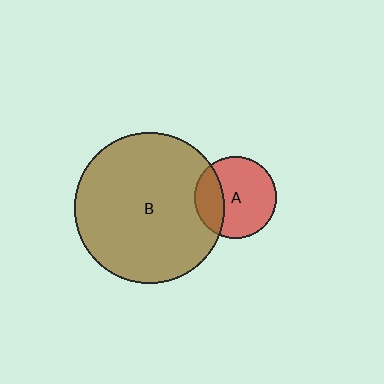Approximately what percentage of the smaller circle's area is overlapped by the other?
Approximately 30%.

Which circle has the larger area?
Circle B (brown).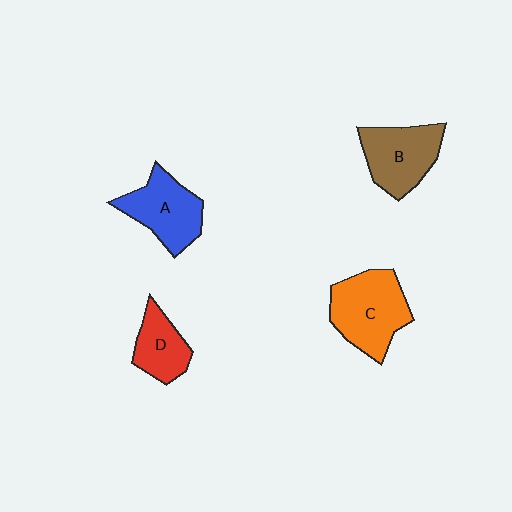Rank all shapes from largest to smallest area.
From largest to smallest: C (orange), B (brown), A (blue), D (red).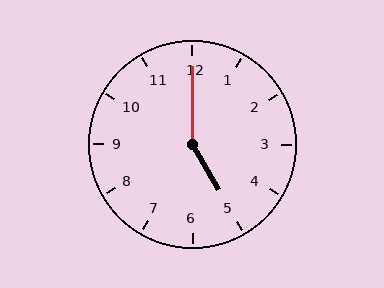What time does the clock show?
5:00.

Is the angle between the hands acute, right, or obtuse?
It is obtuse.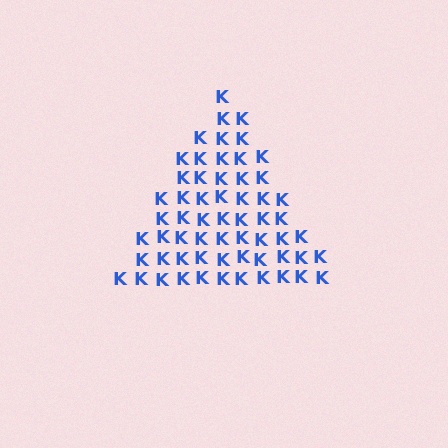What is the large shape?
The large shape is a triangle.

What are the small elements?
The small elements are letter K's.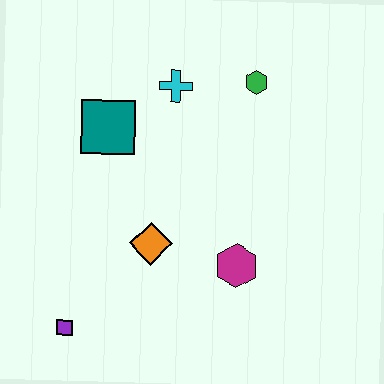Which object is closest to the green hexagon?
The cyan cross is closest to the green hexagon.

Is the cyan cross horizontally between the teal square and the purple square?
No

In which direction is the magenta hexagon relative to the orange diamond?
The magenta hexagon is to the right of the orange diamond.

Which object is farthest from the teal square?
The purple square is farthest from the teal square.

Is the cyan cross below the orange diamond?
No